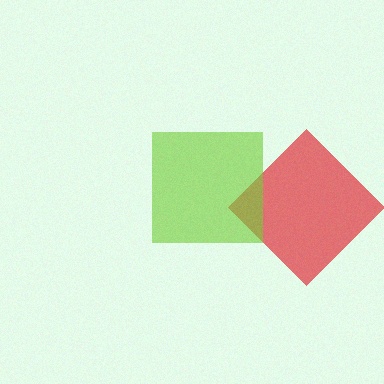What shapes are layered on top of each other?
The layered shapes are: a red diamond, a lime square.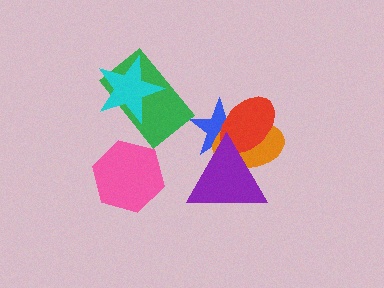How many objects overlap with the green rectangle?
1 object overlaps with the green rectangle.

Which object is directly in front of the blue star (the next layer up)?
The orange ellipse is directly in front of the blue star.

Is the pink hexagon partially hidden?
No, no other shape covers it.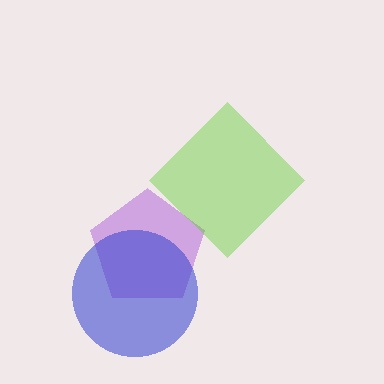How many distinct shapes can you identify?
There are 3 distinct shapes: a purple pentagon, a blue circle, a lime diamond.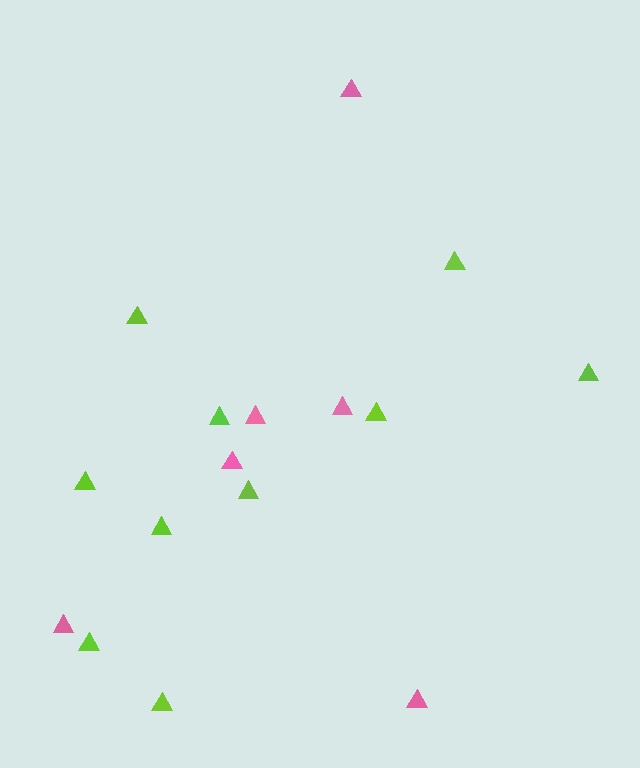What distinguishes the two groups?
There are 2 groups: one group of pink triangles (6) and one group of lime triangles (10).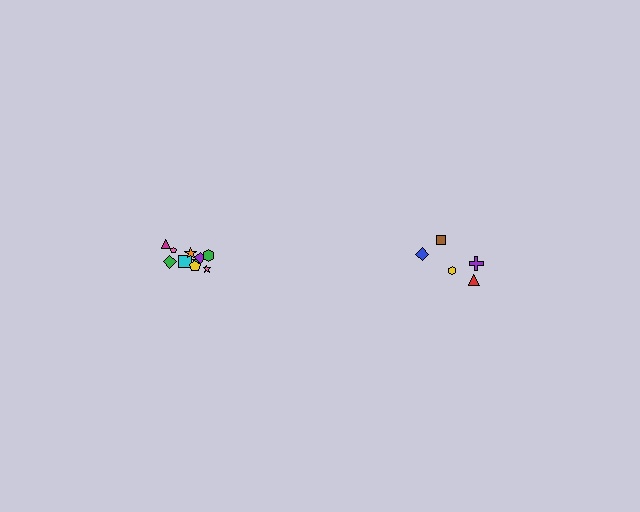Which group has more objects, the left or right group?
The left group.